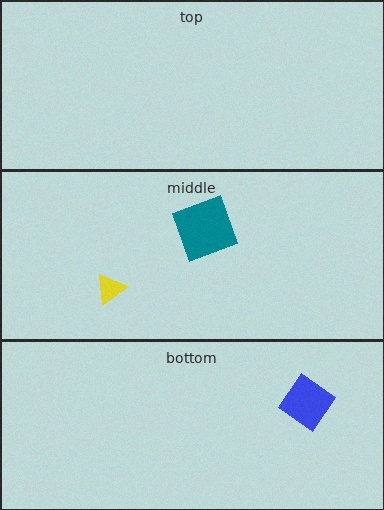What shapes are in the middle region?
The teal square, the yellow triangle.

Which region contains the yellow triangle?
The middle region.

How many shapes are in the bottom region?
1.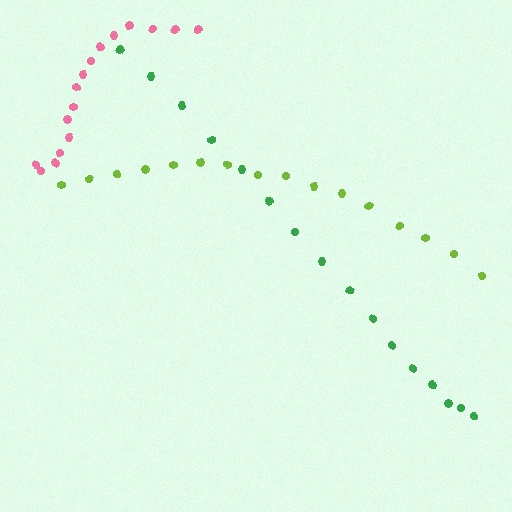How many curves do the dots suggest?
There are 3 distinct paths.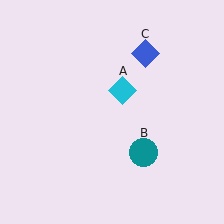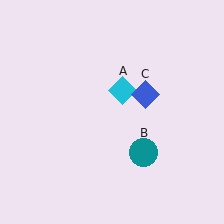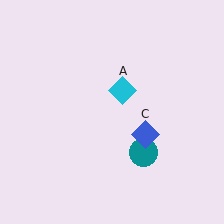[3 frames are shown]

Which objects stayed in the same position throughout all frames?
Cyan diamond (object A) and teal circle (object B) remained stationary.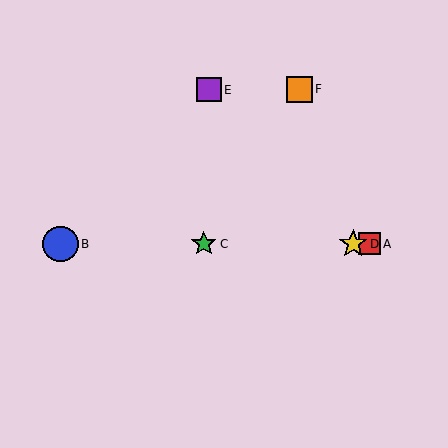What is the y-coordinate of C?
Object C is at y≈244.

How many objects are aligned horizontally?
4 objects (A, B, C, D) are aligned horizontally.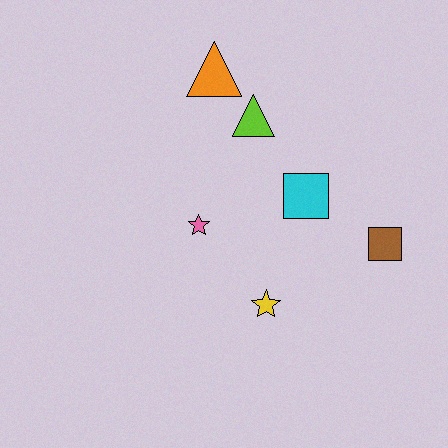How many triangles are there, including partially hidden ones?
There are 2 triangles.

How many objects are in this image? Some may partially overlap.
There are 6 objects.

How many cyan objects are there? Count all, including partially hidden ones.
There is 1 cyan object.